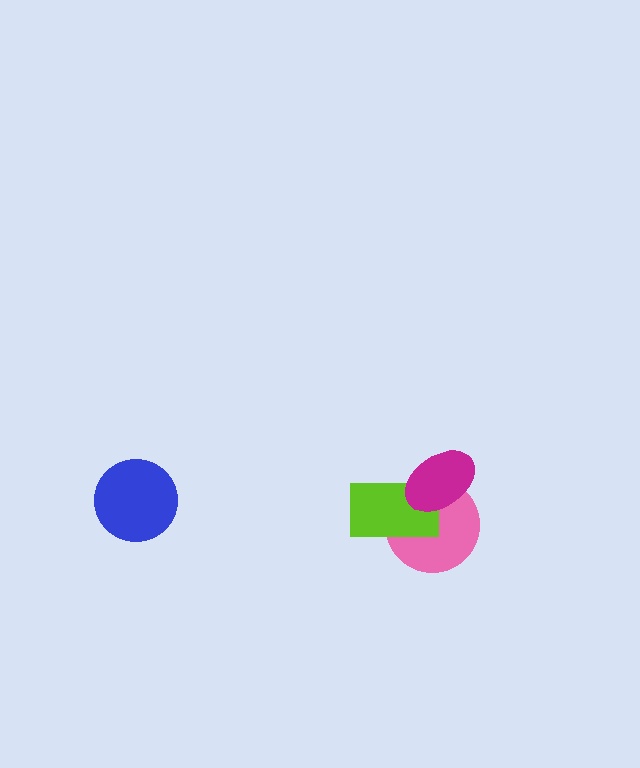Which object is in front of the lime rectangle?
The magenta ellipse is in front of the lime rectangle.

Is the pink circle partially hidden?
Yes, it is partially covered by another shape.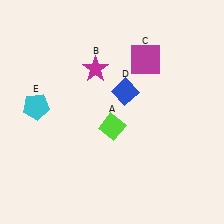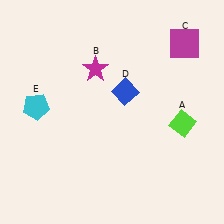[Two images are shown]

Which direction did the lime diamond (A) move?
The lime diamond (A) moved right.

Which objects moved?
The objects that moved are: the lime diamond (A), the magenta square (C).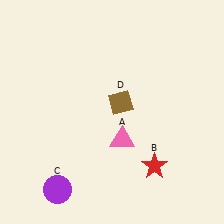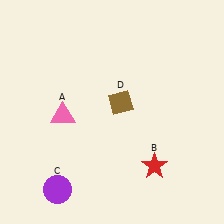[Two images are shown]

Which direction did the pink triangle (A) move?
The pink triangle (A) moved left.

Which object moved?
The pink triangle (A) moved left.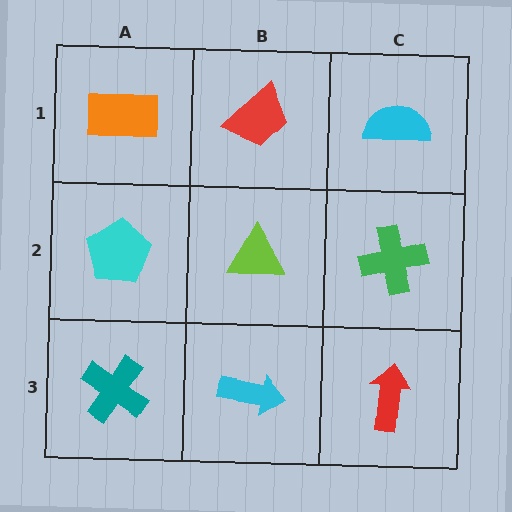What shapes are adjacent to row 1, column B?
A lime triangle (row 2, column B), an orange rectangle (row 1, column A), a cyan semicircle (row 1, column C).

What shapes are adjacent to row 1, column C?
A green cross (row 2, column C), a red trapezoid (row 1, column B).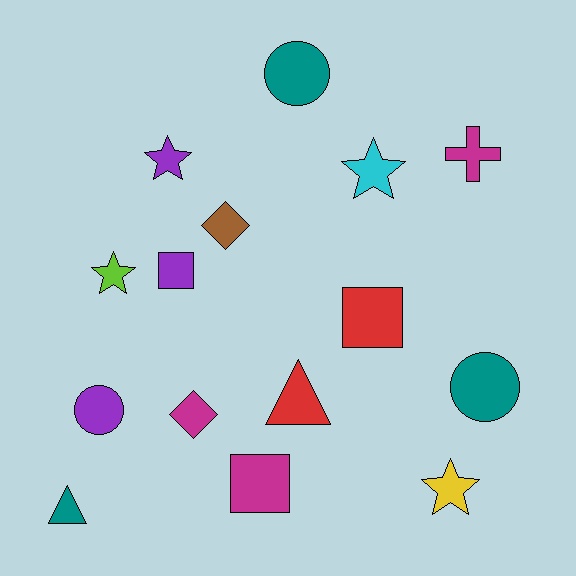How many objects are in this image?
There are 15 objects.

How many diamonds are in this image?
There are 2 diamonds.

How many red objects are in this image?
There are 2 red objects.